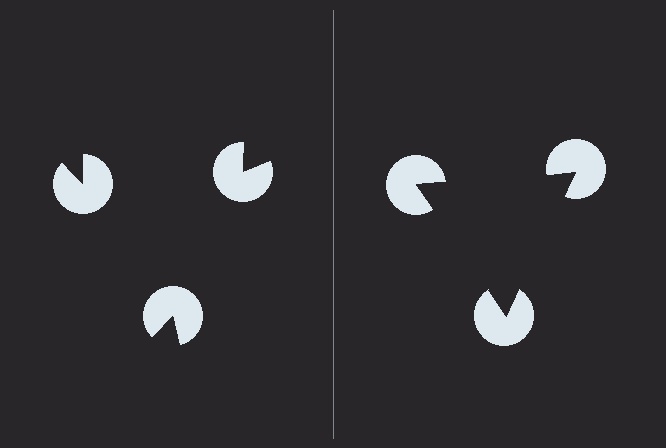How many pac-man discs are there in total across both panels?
6 — 3 on each side.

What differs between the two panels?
The pac-man discs are positioned identically on both sides; only the wedge orientations differ. On the right they align to a triangle; on the left they are misaligned.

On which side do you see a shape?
An illusory triangle appears on the right side. On the left side the wedge cuts are rotated, so no coherent shape forms.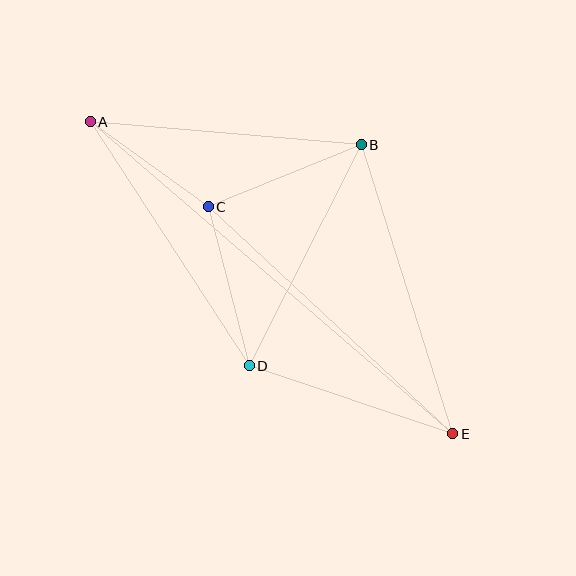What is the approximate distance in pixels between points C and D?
The distance between C and D is approximately 164 pixels.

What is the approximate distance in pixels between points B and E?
The distance between B and E is approximately 303 pixels.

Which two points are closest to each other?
Points A and C are closest to each other.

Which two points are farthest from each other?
Points A and E are farthest from each other.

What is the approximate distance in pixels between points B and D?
The distance between B and D is approximately 248 pixels.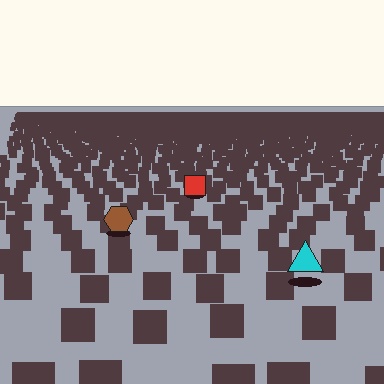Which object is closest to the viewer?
The cyan triangle is closest. The texture marks near it are larger and more spread out.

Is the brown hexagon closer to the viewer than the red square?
Yes. The brown hexagon is closer — you can tell from the texture gradient: the ground texture is coarser near it.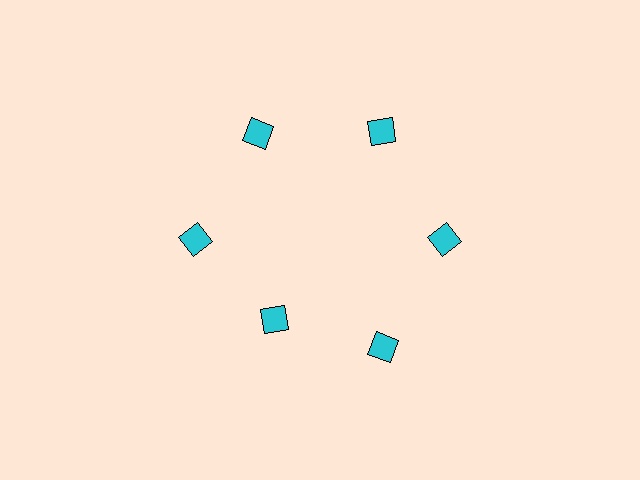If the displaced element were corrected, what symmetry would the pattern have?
It would have 6-fold rotational symmetry — the pattern would map onto itself every 60 degrees.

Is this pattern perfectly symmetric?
No. The 6 cyan squares are arranged in a ring, but one element near the 7 o'clock position is pulled inward toward the center, breaking the 6-fold rotational symmetry.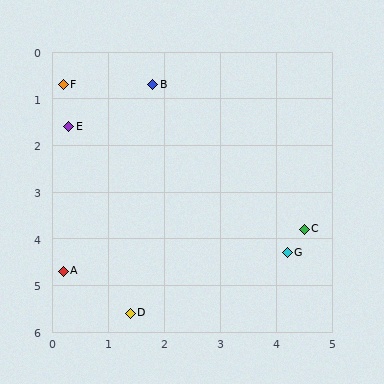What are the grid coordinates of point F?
Point F is at approximately (0.2, 0.7).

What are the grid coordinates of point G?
Point G is at approximately (4.2, 4.3).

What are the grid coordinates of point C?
Point C is at approximately (4.5, 3.8).